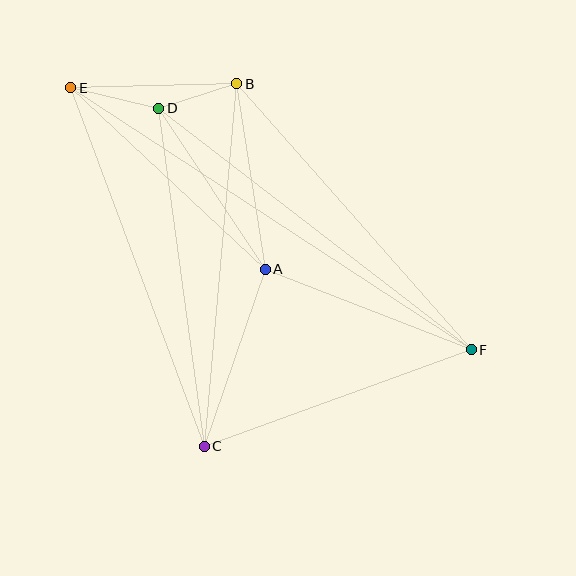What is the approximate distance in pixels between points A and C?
The distance between A and C is approximately 187 pixels.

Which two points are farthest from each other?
Points E and F are farthest from each other.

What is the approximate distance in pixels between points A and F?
The distance between A and F is approximately 221 pixels.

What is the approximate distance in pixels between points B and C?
The distance between B and C is approximately 364 pixels.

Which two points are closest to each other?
Points B and D are closest to each other.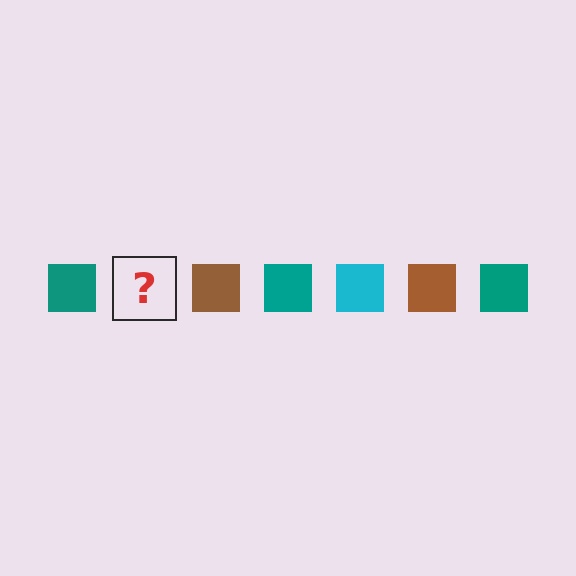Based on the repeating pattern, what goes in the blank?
The blank should be a cyan square.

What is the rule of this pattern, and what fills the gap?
The rule is that the pattern cycles through teal, cyan, brown squares. The gap should be filled with a cyan square.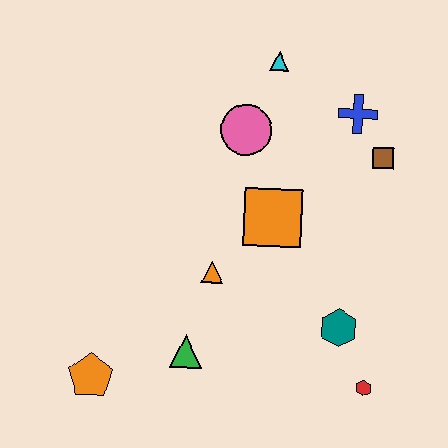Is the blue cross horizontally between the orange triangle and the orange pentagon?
No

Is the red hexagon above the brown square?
No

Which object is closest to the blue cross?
The brown square is closest to the blue cross.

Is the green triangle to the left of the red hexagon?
Yes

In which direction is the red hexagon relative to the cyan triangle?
The red hexagon is below the cyan triangle.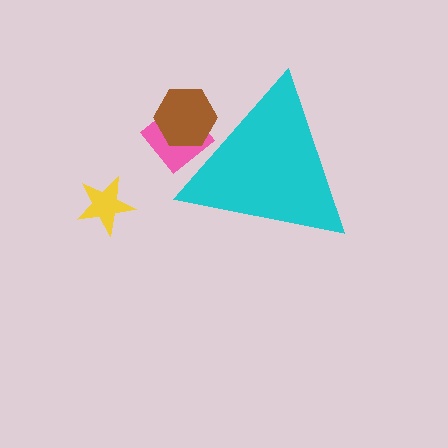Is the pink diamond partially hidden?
Yes, the pink diamond is partially hidden behind the cyan triangle.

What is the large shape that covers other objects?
A cyan triangle.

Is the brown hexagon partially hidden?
Yes, the brown hexagon is partially hidden behind the cyan triangle.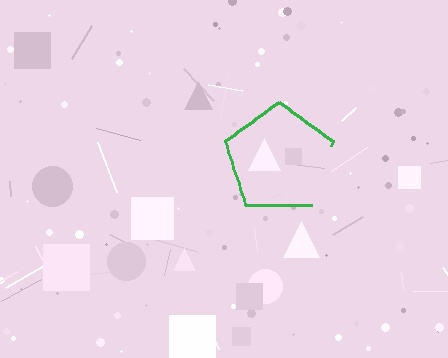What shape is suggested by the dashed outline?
The dashed outline suggests a pentagon.